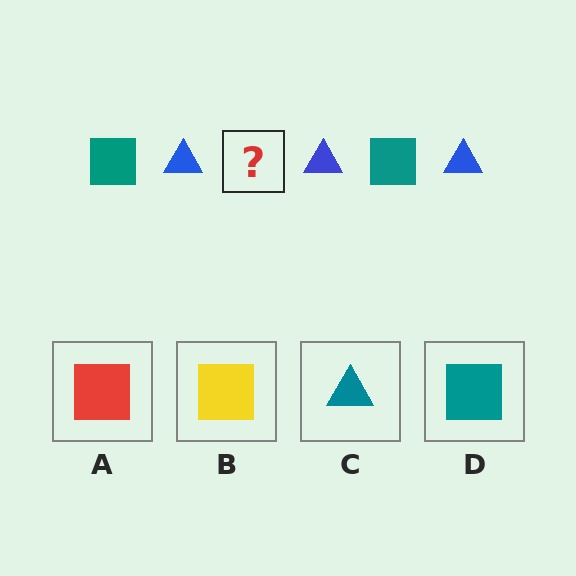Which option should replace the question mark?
Option D.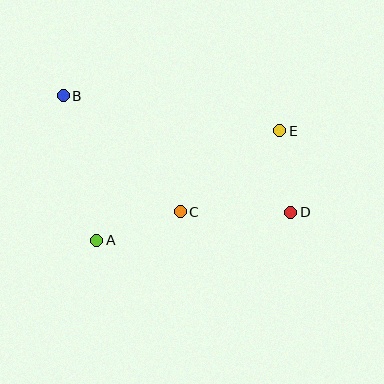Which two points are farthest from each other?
Points B and D are farthest from each other.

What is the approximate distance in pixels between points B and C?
The distance between B and C is approximately 165 pixels.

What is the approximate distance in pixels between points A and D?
The distance between A and D is approximately 196 pixels.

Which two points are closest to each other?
Points D and E are closest to each other.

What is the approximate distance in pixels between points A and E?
The distance between A and E is approximately 213 pixels.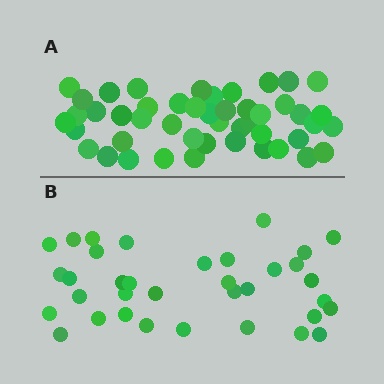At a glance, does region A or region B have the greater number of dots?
Region A (the top region) has more dots.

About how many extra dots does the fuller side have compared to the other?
Region A has roughly 12 or so more dots than region B.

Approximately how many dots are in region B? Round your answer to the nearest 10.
About 40 dots. (The exact count is 35, which rounds to 40.)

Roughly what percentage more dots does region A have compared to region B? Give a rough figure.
About 35% more.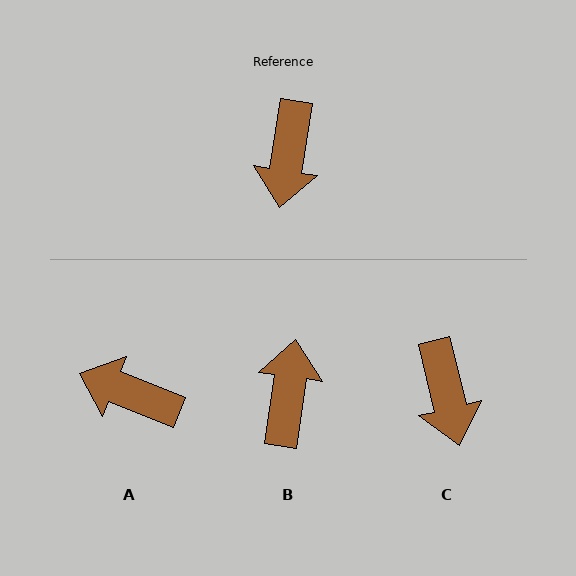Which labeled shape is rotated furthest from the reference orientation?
B, about 179 degrees away.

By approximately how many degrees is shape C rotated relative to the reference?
Approximately 22 degrees counter-clockwise.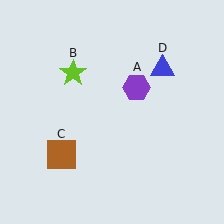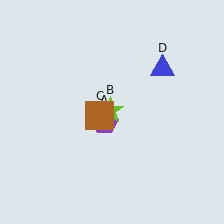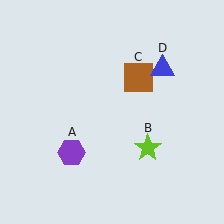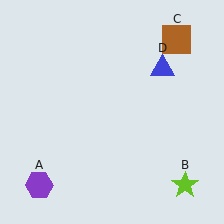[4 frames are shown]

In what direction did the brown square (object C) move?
The brown square (object C) moved up and to the right.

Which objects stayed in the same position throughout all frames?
Blue triangle (object D) remained stationary.